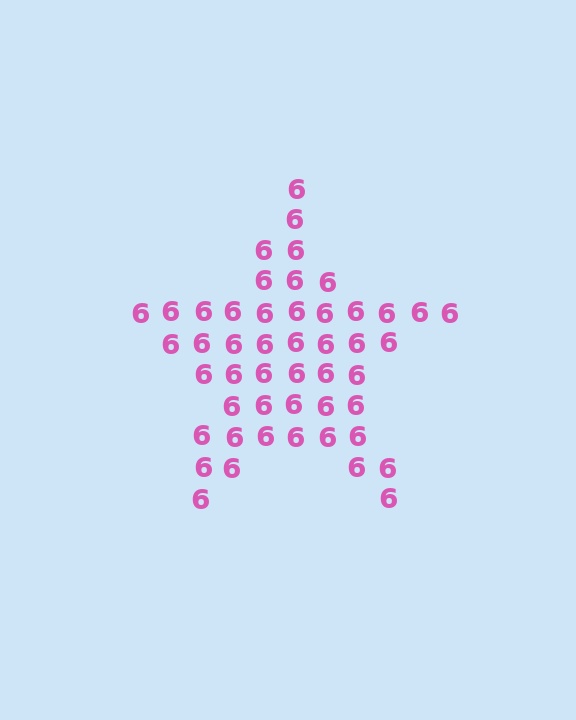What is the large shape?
The large shape is a star.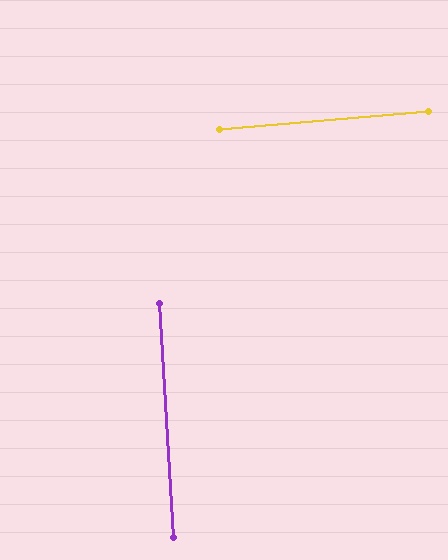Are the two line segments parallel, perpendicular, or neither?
Perpendicular — they meet at approximately 89°.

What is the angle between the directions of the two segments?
Approximately 89 degrees.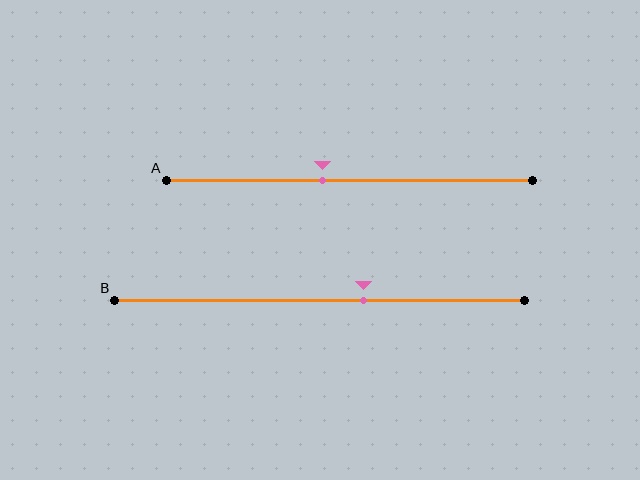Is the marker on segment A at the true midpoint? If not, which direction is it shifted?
No, the marker on segment A is shifted to the left by about 7% of the segment length.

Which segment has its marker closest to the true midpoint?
Segment A has its marker closest to the true midpoint.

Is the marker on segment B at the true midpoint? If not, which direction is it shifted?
No, the marker on segment B is shifted to the right by about 11% of the segment length.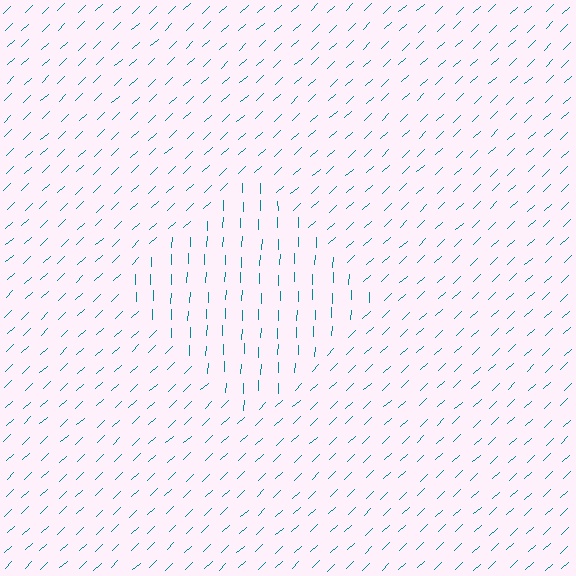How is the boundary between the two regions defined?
The boundary is defined purely by a change in line orientation (approximately 45 degrees difference). All lines are the same color and thickness.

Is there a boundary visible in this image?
Yes, there is a texture boundary formed by a change in line orientation.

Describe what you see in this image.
The image is filled with small teal line segments. A diamond region in the image has lines oriented differently from the surrounding lines, creating a visible texture boundary.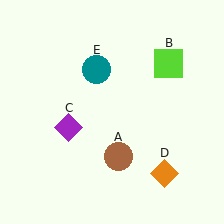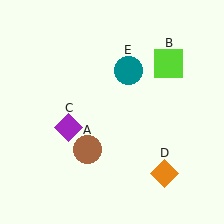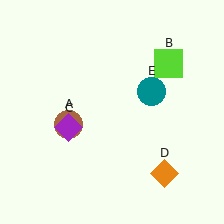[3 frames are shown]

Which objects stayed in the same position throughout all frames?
Lime square (object B) and purple diamond (object C) and orange diamond (object D) remained stationary.